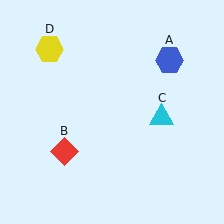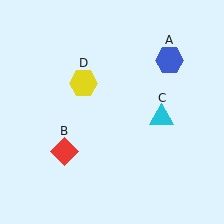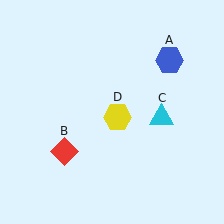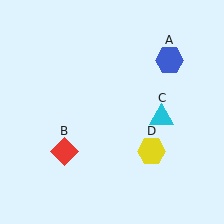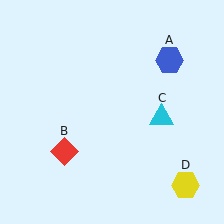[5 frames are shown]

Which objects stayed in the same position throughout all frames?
Blue hexagon (object A) and red diamond (object B) and cyan triangle (object C) remained stationary.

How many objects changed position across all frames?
1 object changed position: yellow hexagon (object D).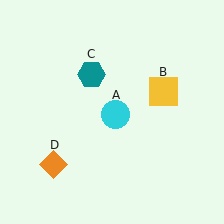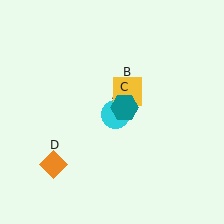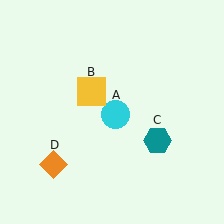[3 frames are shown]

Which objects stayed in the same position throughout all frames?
Cyan circle (object A) and orange diamond (object D) remained stationary.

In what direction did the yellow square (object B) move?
The yellow square (object B) moved left.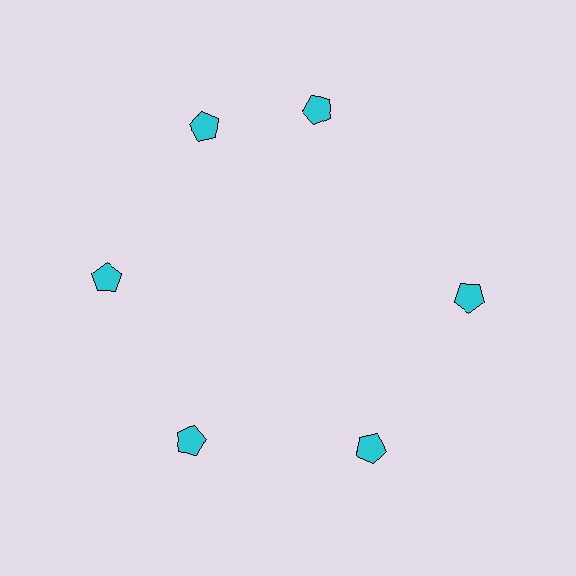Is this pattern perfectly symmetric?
No. The 6 cyan pentagons are arranged in a ring, but one element near the 1 o'clock position is rotated out of alignment along the ring, breaking the 6-fold rotational symmetry.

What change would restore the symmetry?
The symmetry would be restored by rotating it back into even spacing with its neighbors so that all 6 pentagons sit at equal angles and equal distance from the center.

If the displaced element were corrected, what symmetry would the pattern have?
It would have 6-fold rotational symmetry — the pattern would map onto itself every 60 degrees.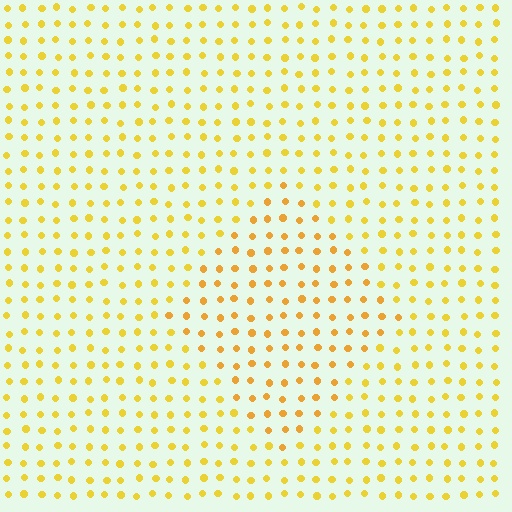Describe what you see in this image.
The image is filled with small yellow elements in a uniform arrangement. A diamond-shaped region is visible where the elements are tinted to a slightly different hue, forming a subtle color boundary.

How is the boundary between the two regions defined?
The boundary is defined purely by a slight shift in hue (about 16 degrees). Spacing, size, and orientation are identical on both sides.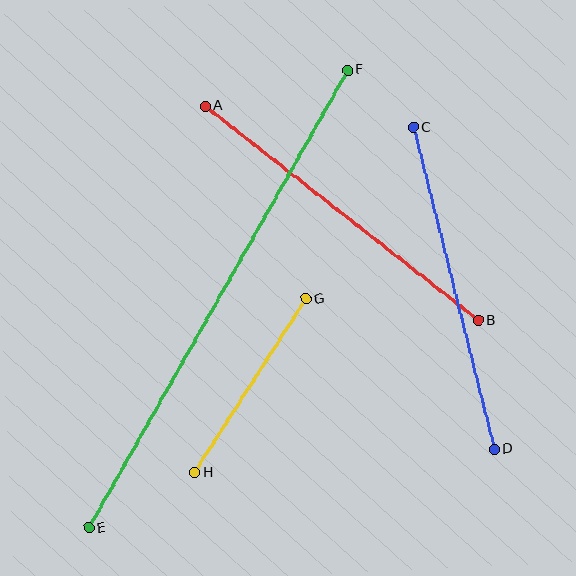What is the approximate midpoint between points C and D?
The midpoint is at approximately (454, 288) pixels.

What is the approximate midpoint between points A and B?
The midpoint is at approximately (341, 213) pixels.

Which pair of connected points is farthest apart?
Points E and F are farthest apart.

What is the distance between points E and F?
The distance is approximately 526 pixels.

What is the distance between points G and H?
The distance is approximately 206 pixels.